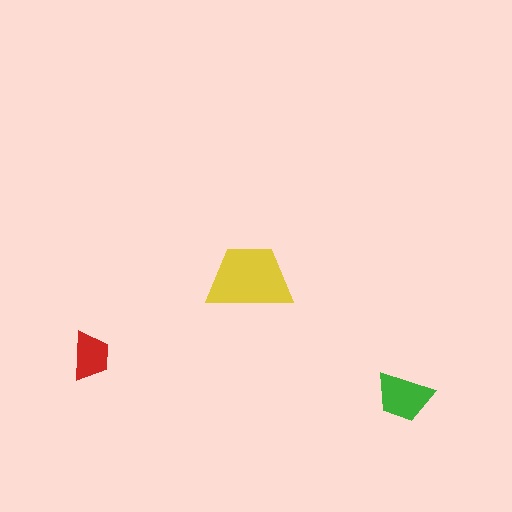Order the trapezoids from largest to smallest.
the yellow one, the green one, the red one.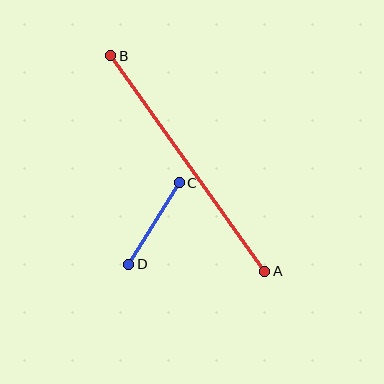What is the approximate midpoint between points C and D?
The midpoint is at approximately (154, 224) pixels.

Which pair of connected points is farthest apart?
Points A and B are farthest apart.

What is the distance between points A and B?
The distance is approximately 265 pixels.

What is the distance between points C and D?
The distance is approximately 96 pixels.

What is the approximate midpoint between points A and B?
The midpoint is at approximately (188, 163) pixels.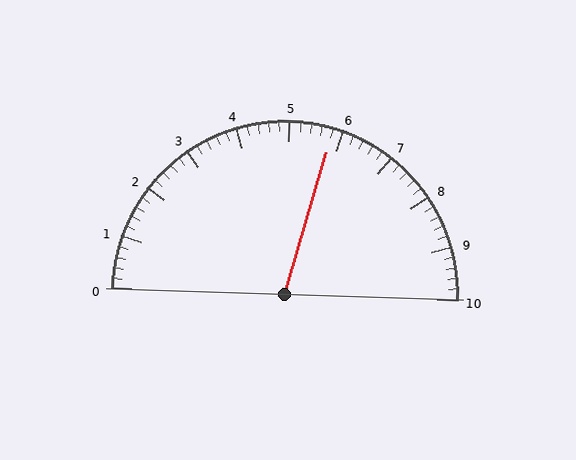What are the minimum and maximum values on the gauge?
The gauge ranges from 0 to 10.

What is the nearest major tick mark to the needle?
The nearest major tick mark is 6.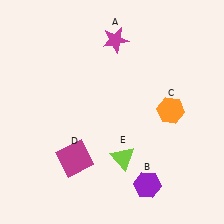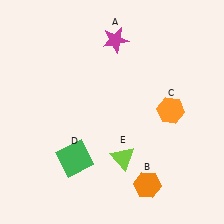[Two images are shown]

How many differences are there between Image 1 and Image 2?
There are 2 differences between the two images.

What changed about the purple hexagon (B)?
In Image 1, B is purple. In Image 2, it changed to orange.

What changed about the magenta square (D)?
In Image 1, D is magenta. In Image 2, it changed to green.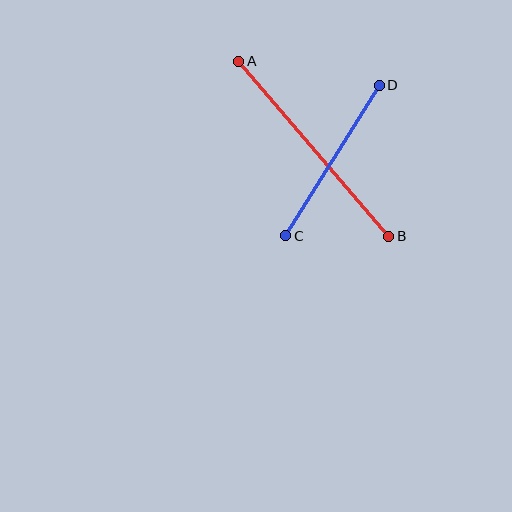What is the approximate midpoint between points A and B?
The midpoint is at approximately (314, 149) pixels.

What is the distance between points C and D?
The distance is approximately 178 pixels.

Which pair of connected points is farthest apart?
Points A and B are farthest apart.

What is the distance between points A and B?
The distance is approximately 230 pixels.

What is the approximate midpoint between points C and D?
The midpoint is at approximately (333, 161) pixels.